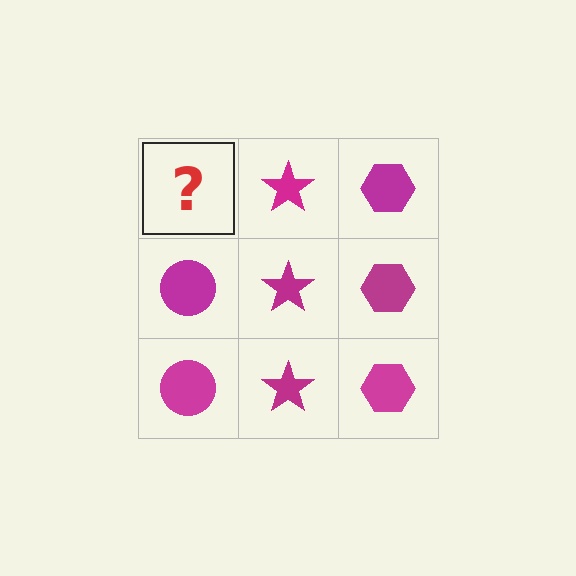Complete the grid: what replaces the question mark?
The question mark should be replaced with a magenta circle.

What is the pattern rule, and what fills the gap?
The rule is that each column has a consistent shape. The gap should be filled with a magenta circle.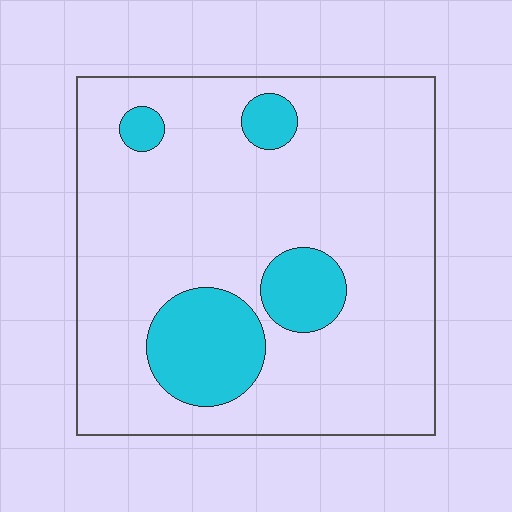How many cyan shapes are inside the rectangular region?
4.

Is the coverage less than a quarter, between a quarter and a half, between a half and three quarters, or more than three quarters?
Less than a quarter.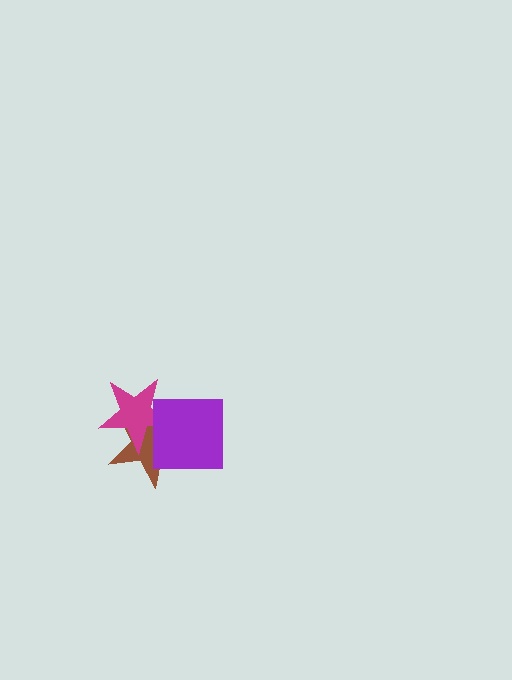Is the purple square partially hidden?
No, no other shape covers it.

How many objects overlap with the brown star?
2 objects overlap with the brown star.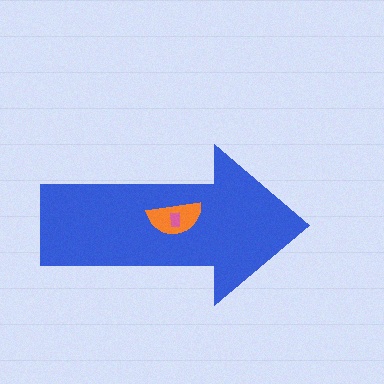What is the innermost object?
The pink rectangle.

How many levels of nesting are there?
3.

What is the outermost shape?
The blue arrow.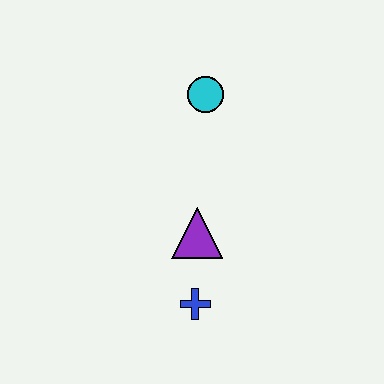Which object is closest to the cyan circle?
The purple triangle is closest to the cyan circle.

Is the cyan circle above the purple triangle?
Yes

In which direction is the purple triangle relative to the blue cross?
The purple triangle is above the blue cross.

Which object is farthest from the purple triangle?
The cyan circle is farthest from the purple triangle.